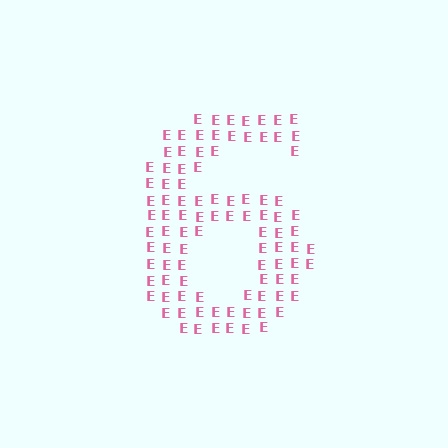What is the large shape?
The large shape is the digit 6.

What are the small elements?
The small elements are letter E's.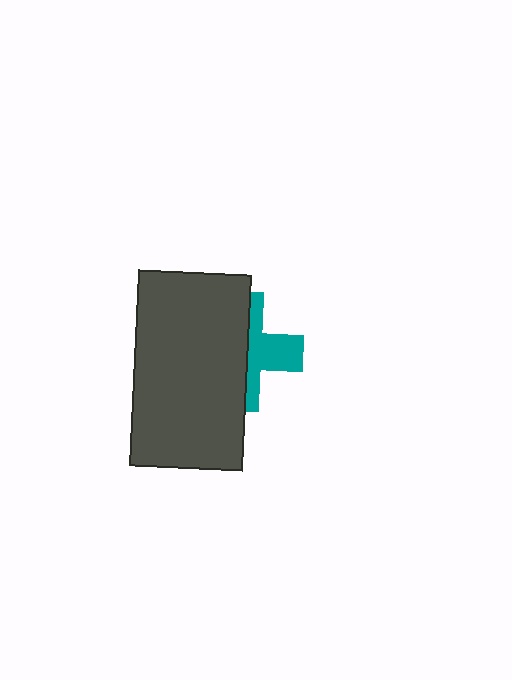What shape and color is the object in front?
The object in front is a dark gray rectangle.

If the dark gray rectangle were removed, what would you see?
You would see the complete teal cross.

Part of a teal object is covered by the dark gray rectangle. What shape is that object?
It is a cross.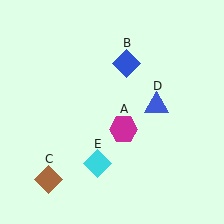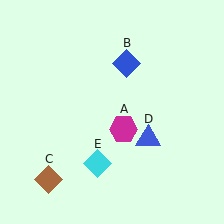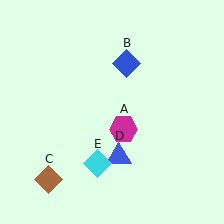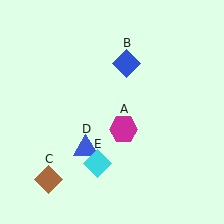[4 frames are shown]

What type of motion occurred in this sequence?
The blue triangle (object D) rotated clockwise around the center of the scene.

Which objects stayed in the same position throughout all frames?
Magenta hexagon (object A) and blue diamond (object B) and brown diamond (object C) and cyan diamond (object E) remained stationary.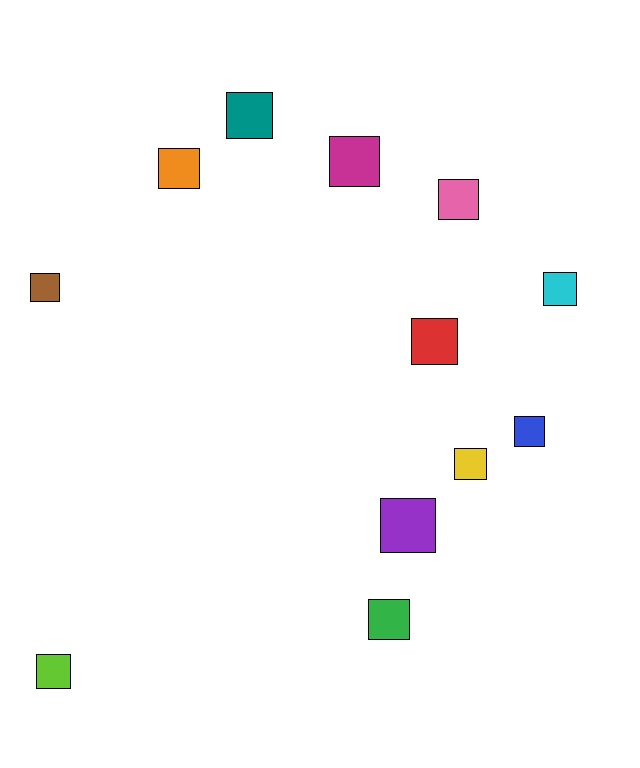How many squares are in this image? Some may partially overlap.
There are 12 squares.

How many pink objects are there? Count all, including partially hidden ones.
There is 1 pink object.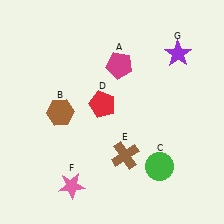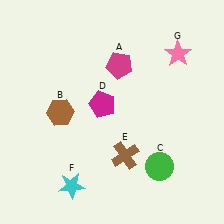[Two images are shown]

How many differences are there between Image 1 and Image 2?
There are 3 differences between the two images.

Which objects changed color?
D changed from red to magenta. F changed from pink to cyan. G changed from purple to pink.